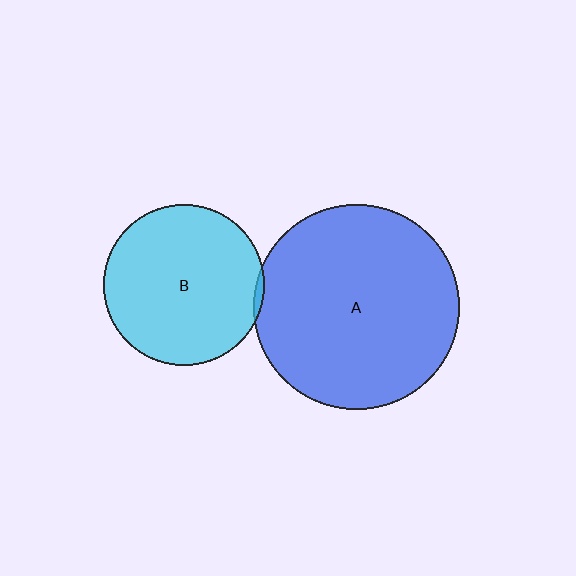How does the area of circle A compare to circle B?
Approximately 1.6 times.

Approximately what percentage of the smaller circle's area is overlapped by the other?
Approximately 5%.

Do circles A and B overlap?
Yes.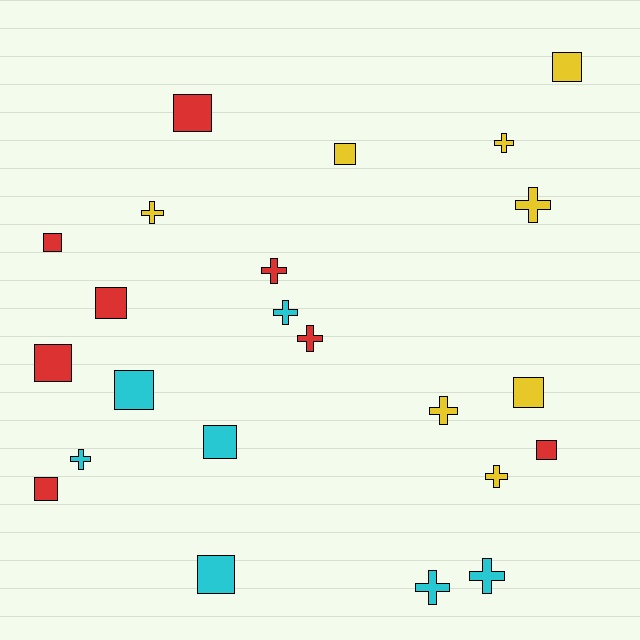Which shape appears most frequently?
Square, with 12 objects.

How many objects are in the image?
There are 23 objects.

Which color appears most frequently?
Yellow, with 8 objects.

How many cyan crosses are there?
There are 4 cyan crosses.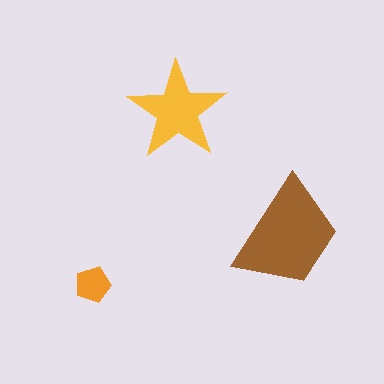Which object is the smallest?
The orange pentagon.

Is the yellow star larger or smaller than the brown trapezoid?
Smaller.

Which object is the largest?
The brown trapezoid.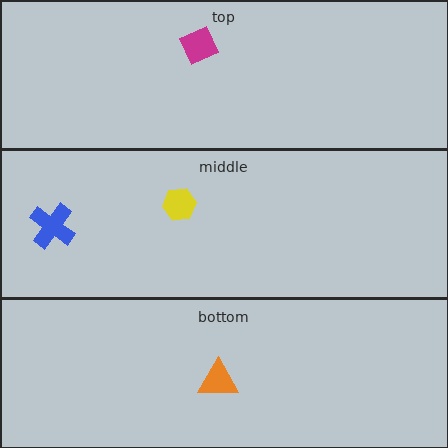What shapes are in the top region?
The magenta diamond.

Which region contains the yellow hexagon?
The middle region.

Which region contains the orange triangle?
The bottom region.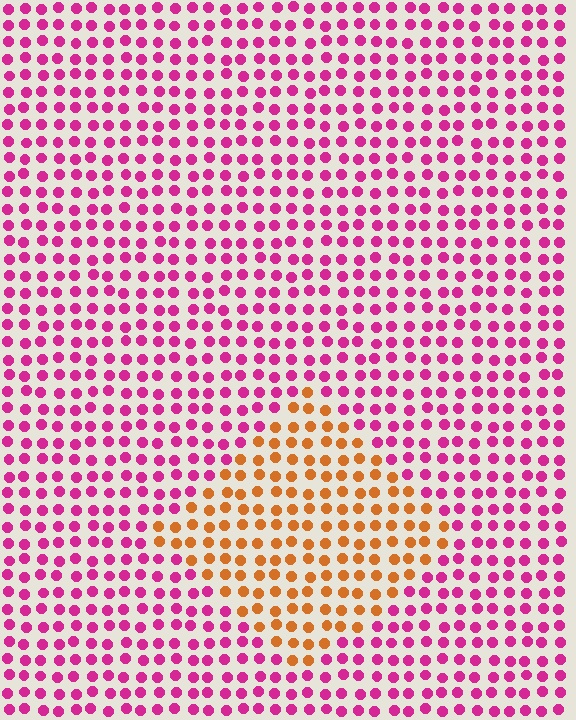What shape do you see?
I see a diamond.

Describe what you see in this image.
The image is filled with small magenta elements in a uniform arrangement. A diamond-shaped region is visible where the elements are tinted to a slightly different hue, forming a subtle color boundary.